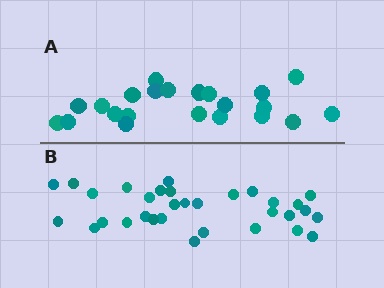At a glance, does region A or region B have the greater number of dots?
Region B (the bottom region) has more dots.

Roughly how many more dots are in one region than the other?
Region B has roughly 10 or so more dots than region A.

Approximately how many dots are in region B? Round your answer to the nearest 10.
About 30 dots. (The exact count is 32, which rounds to 30.)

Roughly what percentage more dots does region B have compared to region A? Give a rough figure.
About 45% more.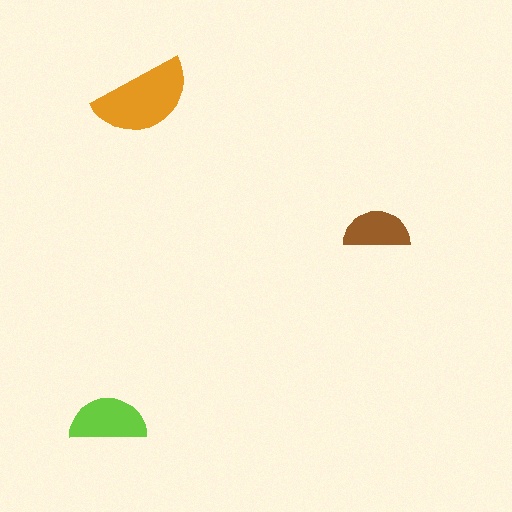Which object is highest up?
The orange semicircle is topmost.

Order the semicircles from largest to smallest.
the orange one, the lime one, the brown one.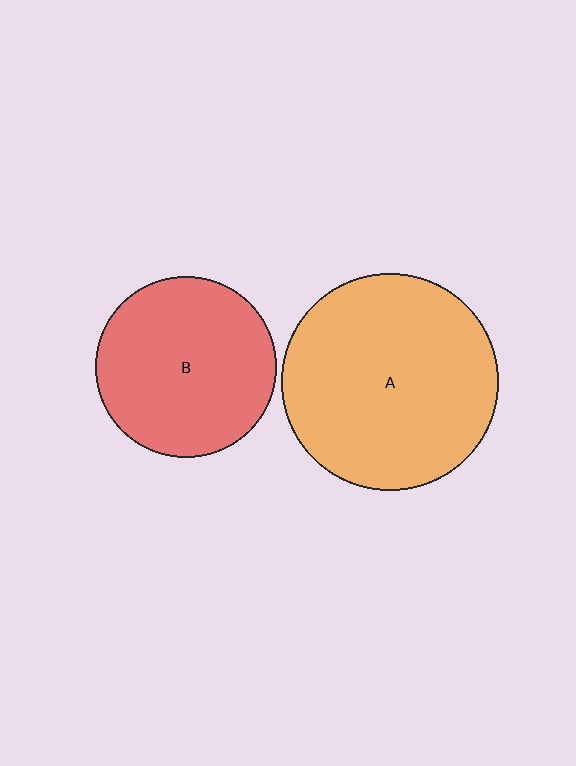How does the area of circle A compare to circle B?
Approximately 1.4 times.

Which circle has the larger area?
Circle A (orange).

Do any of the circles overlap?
No, none of the circles overlap.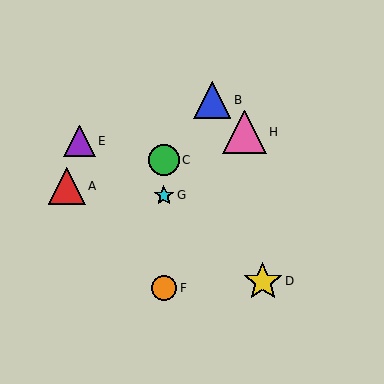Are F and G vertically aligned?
Yes, both are at x≈164.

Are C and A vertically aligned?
No, C is at x≈164 and A is at x≈67.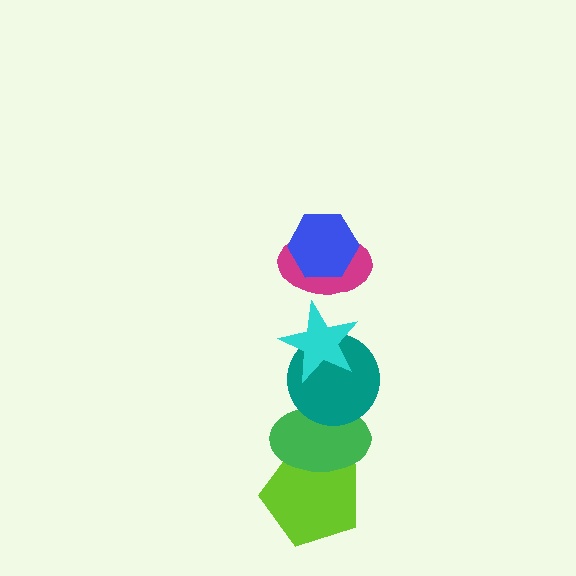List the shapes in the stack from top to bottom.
From top to bottom: the blue hexagon, the magenta ellipse, the cyan star, the teal circle, the green ellipse, the lime pentagon.